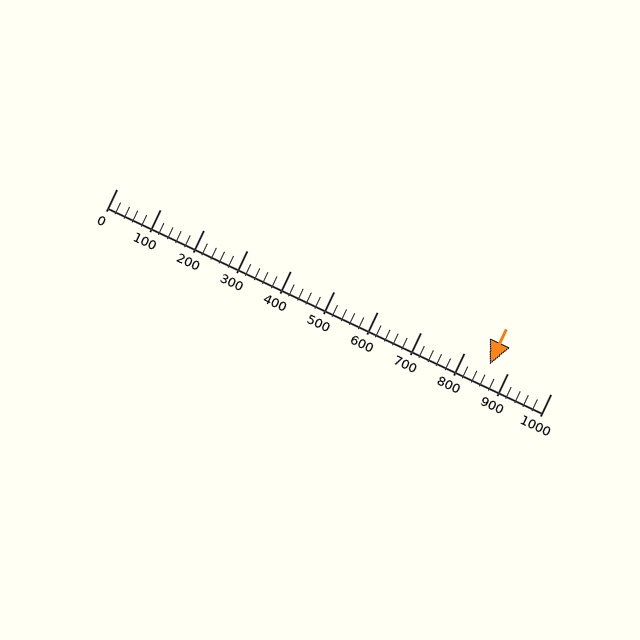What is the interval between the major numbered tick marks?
The major tick marks are spaced 100 units apart.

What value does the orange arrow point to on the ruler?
The orange arrow points to approximately 860.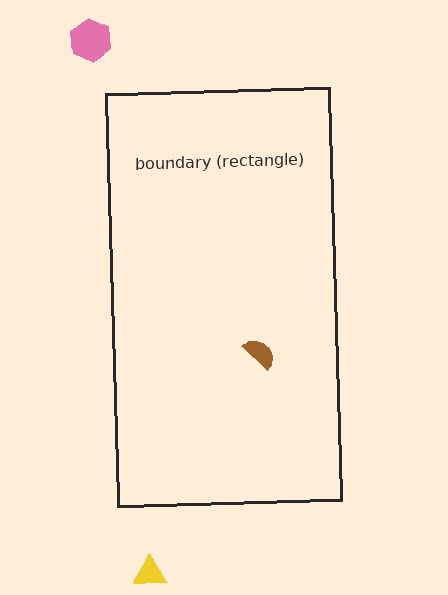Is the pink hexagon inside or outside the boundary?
Outside.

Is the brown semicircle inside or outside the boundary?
Inside.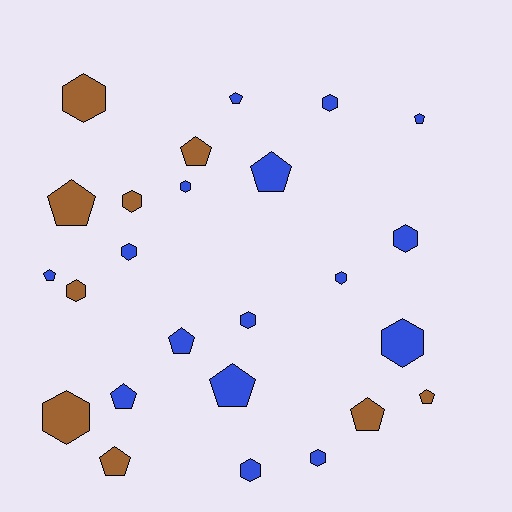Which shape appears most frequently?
Hexagon, with 13 objects.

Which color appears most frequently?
Blue, with 16 objects.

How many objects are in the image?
There are 25 objects.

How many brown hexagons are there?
There are 4 brown hexagons.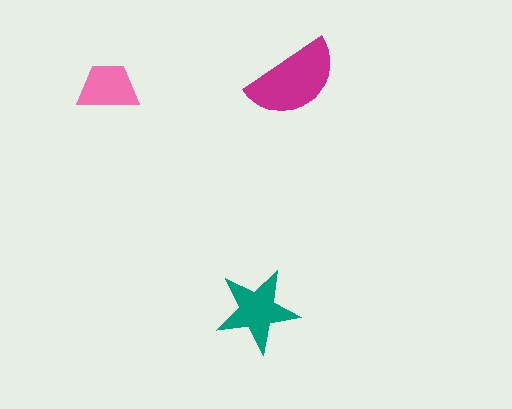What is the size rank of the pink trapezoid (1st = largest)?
3rd.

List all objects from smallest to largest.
The pink trapezoid, the teal star, the magenta semicircle.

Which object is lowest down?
The teal star is bottommost.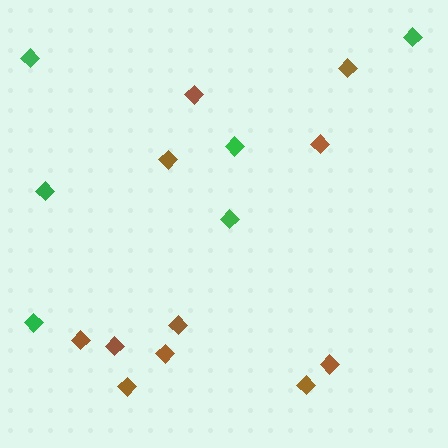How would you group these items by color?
There are 2 groups: one group of green diamonds (6) and one group of brown diamonds (11).